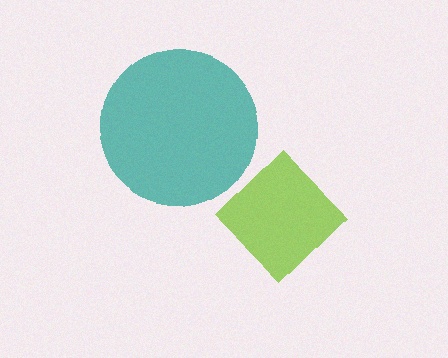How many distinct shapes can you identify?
There are 2 distinct shapes: a lime diamond, a teal circle.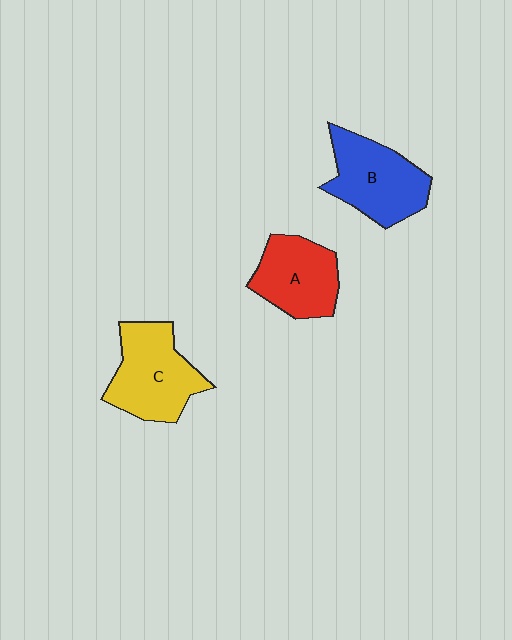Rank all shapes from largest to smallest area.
From largest to smallest: C (yellow), B (blue), A (red).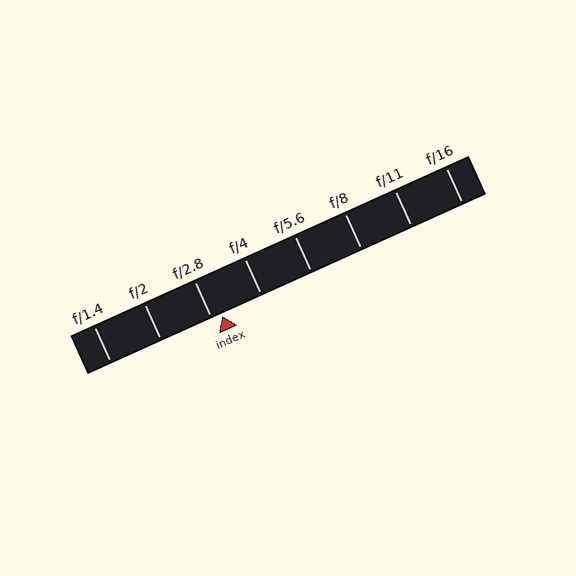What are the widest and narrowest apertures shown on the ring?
The widest aperture shown is f/1.4 and the narrowest is f/16.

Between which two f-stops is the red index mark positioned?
The index mark is between f/2.8 and f/4.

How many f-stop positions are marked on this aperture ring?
There are 8 f-stop positions marked.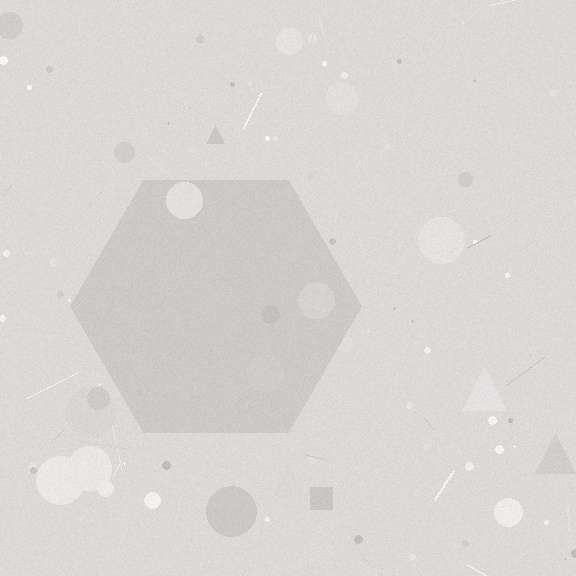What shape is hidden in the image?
A hexagon is hidden in the image.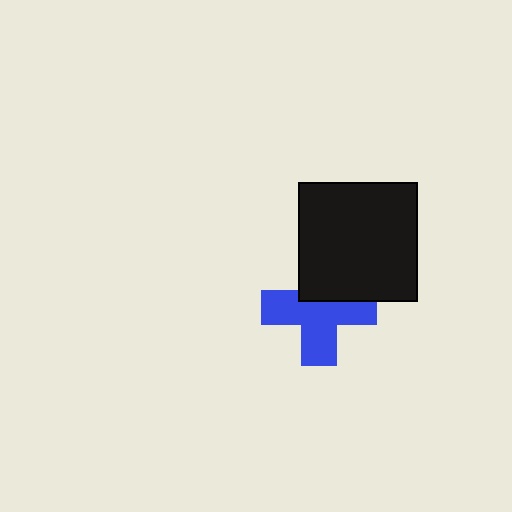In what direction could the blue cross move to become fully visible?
The blue cross could move down. That would shift it out from behind the black square entirely.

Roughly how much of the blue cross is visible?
Most of it is visible (roughly 66%).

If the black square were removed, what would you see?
You would see the complete blue cross.